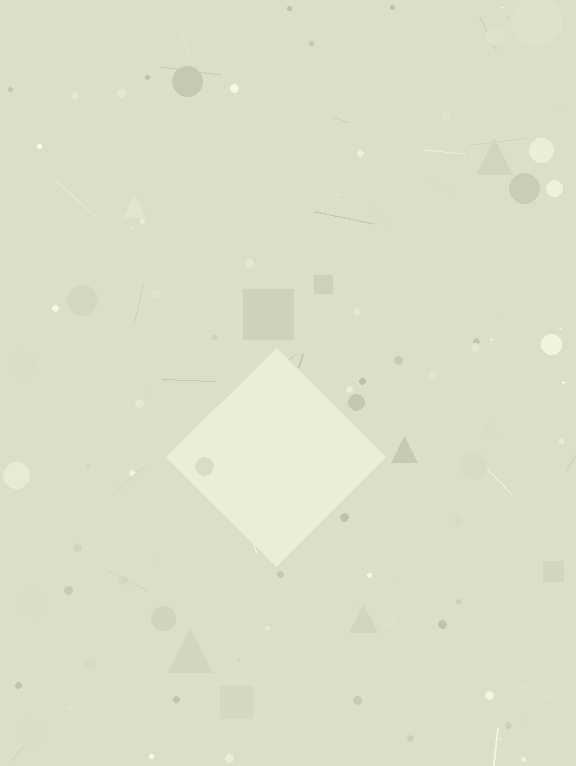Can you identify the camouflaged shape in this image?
The camouflaged shape is a diamond.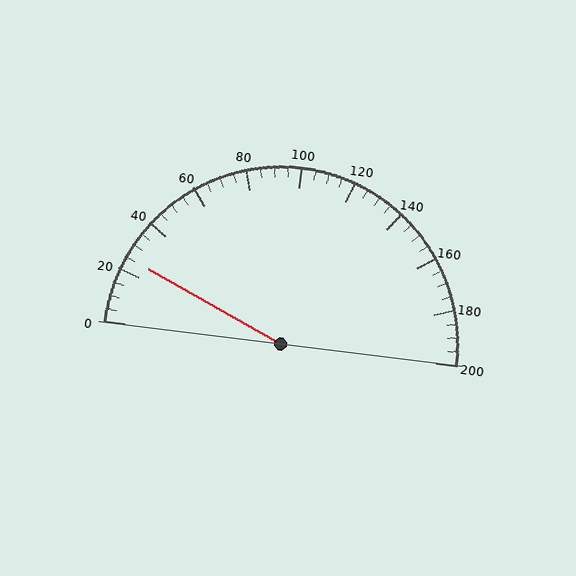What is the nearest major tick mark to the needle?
The nearest major tick mark is 20.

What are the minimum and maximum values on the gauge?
The gauge ranges from 0 to 200.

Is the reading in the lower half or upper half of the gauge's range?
The reading is in the lower half of the range (0 to 200).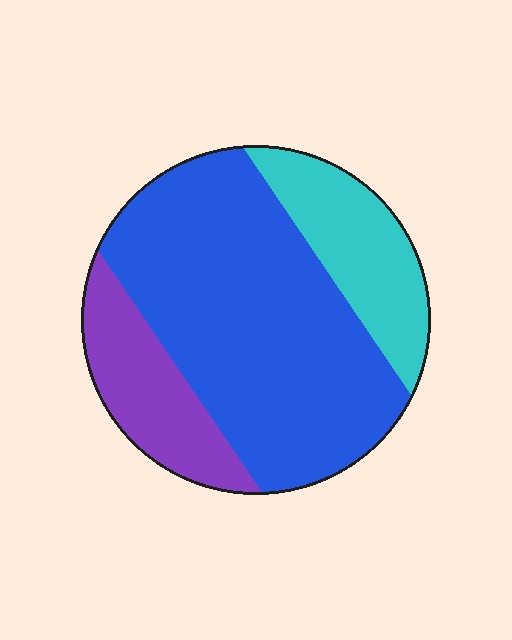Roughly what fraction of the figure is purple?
Purple covers around 20% of the figure.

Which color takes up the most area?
Blue, at roughly 60%.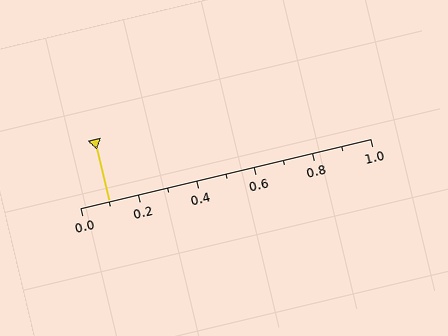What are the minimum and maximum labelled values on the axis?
The axis runs from 0.0 to 1.0.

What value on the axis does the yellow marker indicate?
The marker indicates approximately 0.1.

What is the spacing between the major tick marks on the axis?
The major ticks are spaced 0.2 apart.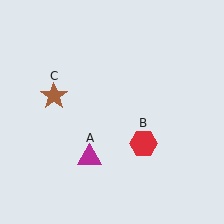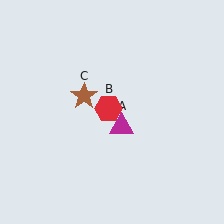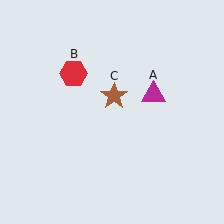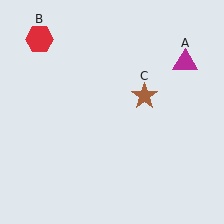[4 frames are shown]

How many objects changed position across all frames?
3 objects changed position: magenta triangle (object A), red hexagon (object B), brown star (object C).